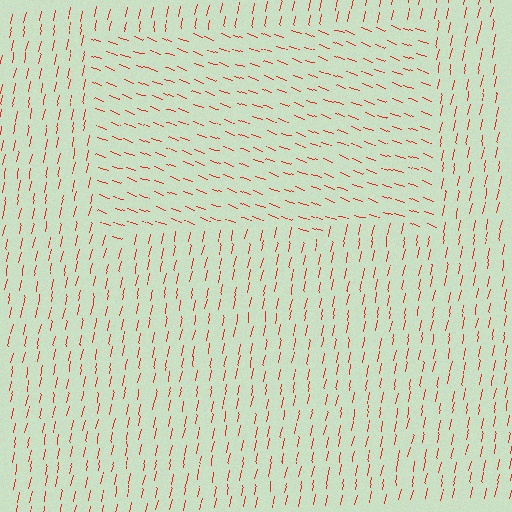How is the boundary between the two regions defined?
The boundary is defined purely by a change in line orientation (approximately 81 degrees difference). All lines are the same color and thickness.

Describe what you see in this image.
The image is filled with small red line segments. A rectangle region in the image has lines oriented differently from the surrounding lines, creating a visible texture boundary.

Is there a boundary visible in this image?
Yes, there is a texture boundary formed by a change in line orientation.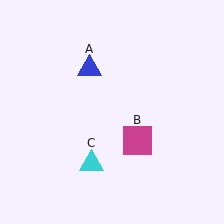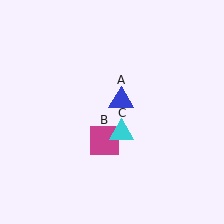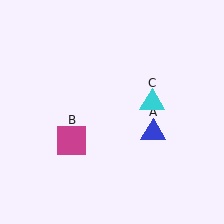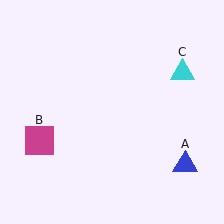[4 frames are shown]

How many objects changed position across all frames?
3 objects changed position: blue triangle (object A), magenta square (object B), cyan triangle (object C).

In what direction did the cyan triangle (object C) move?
The cyan triangle (object C) moved up and to the right.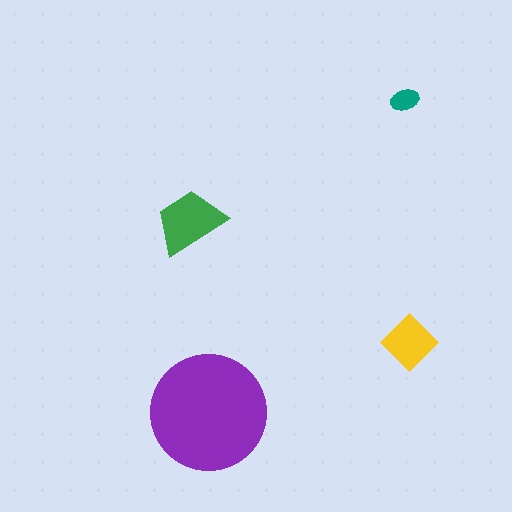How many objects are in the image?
There are 4 objects in the image.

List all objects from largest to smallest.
The purple circle, the green trapezoid, the yellow diamond, the teal ellipse.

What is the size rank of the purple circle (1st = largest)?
1st.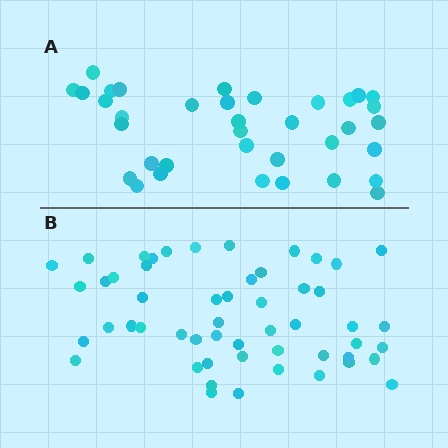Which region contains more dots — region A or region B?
Region B (the bottom region) has more dots.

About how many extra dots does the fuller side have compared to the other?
Region B has approximately 15 more dots than region A.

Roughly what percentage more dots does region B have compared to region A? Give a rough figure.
About 45% more.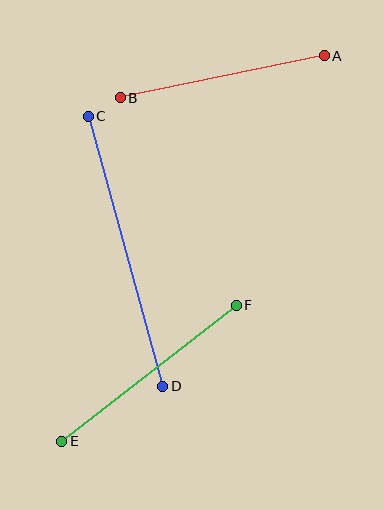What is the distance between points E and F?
The distance is approximately 222 pixels.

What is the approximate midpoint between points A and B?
The midpoint is at approximately (222, 77) pixels.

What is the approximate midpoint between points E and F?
The midpoint is at approximately (149, 373) pixels.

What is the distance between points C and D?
The distance is approximately 280 pixels.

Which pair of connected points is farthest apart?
Points C and D are farthest apart.